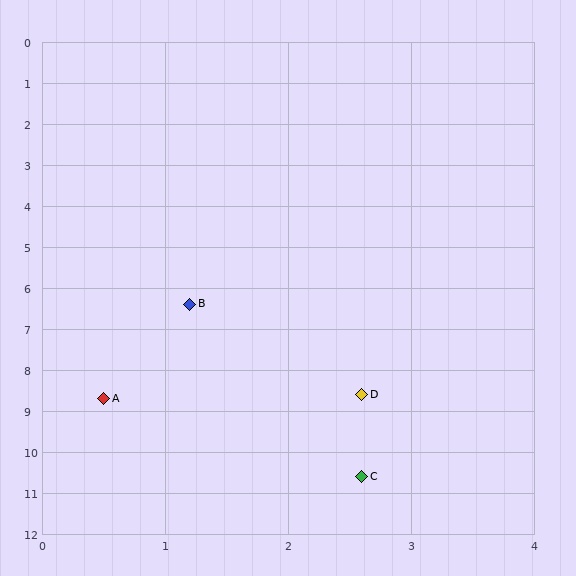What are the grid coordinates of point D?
Point D is at approximately (2.6, 8.6).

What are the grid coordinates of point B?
Point B is at approximately (1.2, 6.4).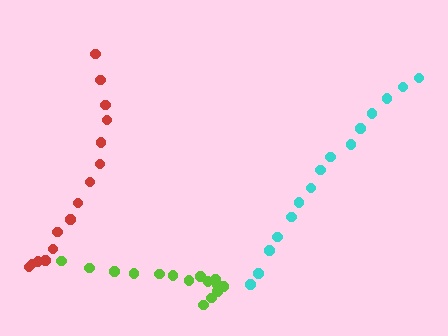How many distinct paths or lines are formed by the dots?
There are 3 distinct paths.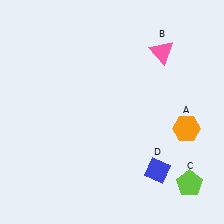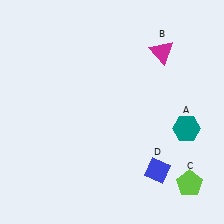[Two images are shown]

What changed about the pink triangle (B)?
In Image 1, B is pink. In Image 2, it changed to magenta.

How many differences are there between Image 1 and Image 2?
There are 2 differences between the two images.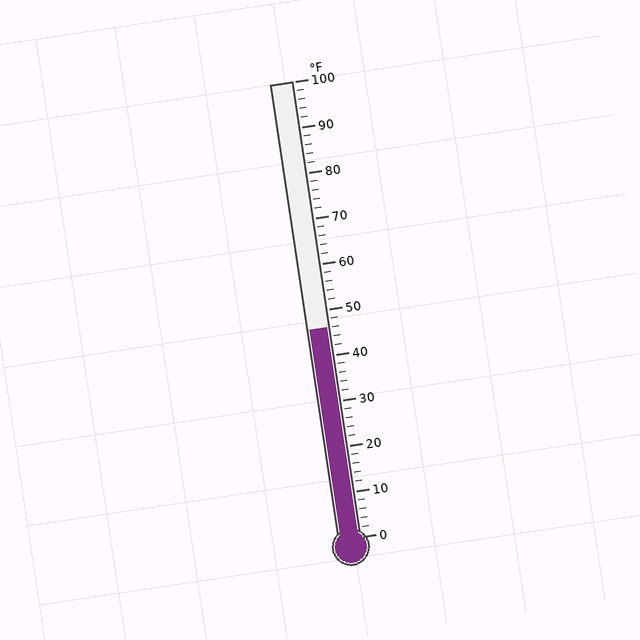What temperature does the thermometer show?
The thermometer shows approximately 46°F.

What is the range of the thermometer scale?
The thermometer scale ranges from 0°F to 100°F.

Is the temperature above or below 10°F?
The temperature is above 10°F.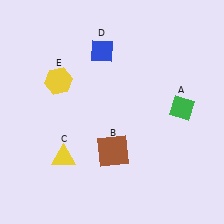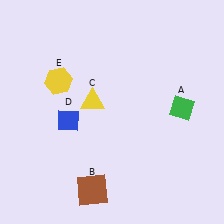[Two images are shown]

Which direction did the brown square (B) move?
The brown square (B) moved down.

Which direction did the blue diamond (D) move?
The blue diamond (D) moved down.